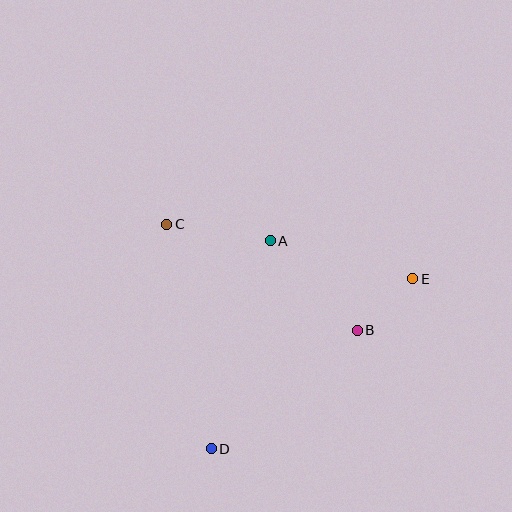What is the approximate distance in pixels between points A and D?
The distance between A and D is approximately 216 pixels.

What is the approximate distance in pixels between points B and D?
The distance between B and D is approximately 188 pixels.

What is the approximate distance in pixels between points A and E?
The distance between A and E is approximately 148 pixels.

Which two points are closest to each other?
Points B and E are closest to each other.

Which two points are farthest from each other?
Points D and E are farthest from each other.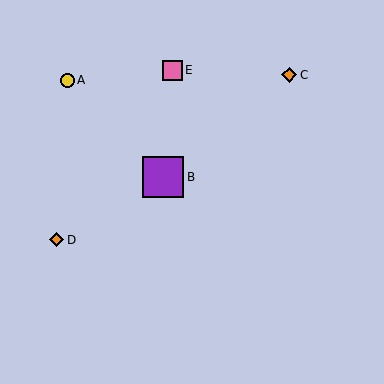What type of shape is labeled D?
Shape D is an orange diamond.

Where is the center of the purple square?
The center of the purple square is at (163, 177).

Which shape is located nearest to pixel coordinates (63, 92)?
The yellow circle (labeled A) at (67, 80) is nearest to that location.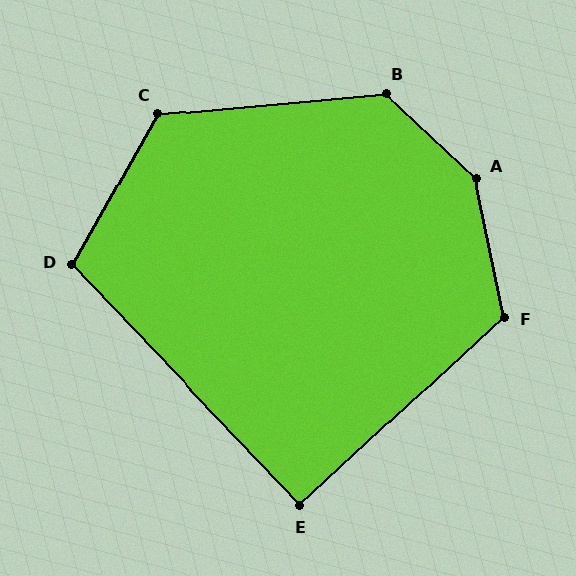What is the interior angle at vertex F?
Approximately 121 degrees (obtuse).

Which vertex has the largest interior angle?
A, at approximately 145 degrees.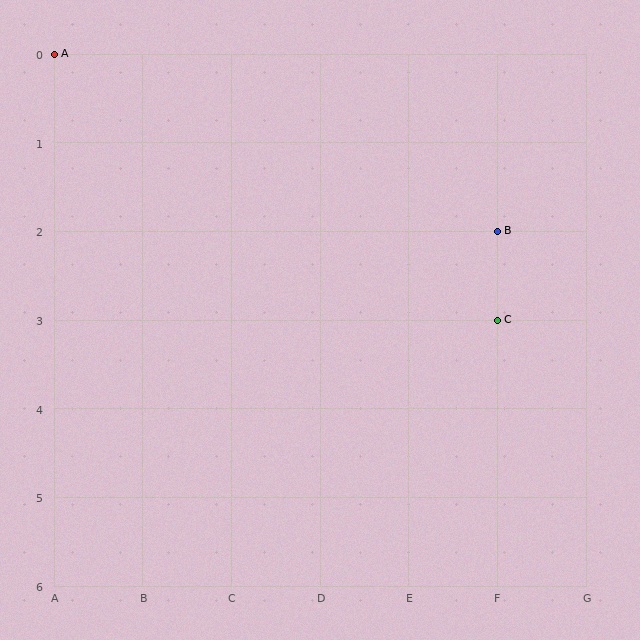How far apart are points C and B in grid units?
Points C and B are 1 row apart.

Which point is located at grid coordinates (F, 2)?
Point B is at (F, 2).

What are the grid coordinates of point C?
Point C is at grid coordinates (F, 3).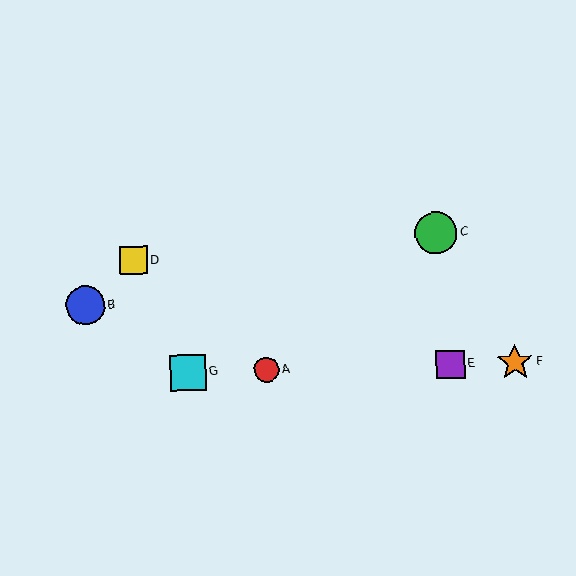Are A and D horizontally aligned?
No, A is at y≈370 and D is at y≈261.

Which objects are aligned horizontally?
Objects A, E, F, G are aligned horizontally.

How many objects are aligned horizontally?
4 objects (A, E, F, G) are aligned horizontally.